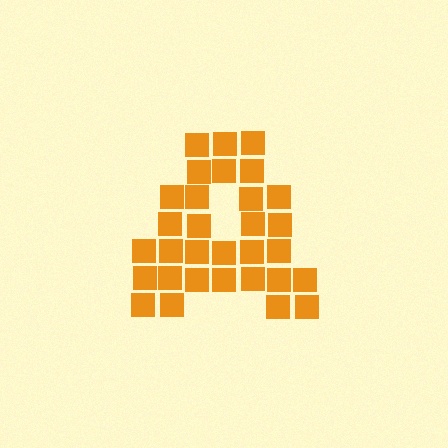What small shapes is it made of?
It is made of small squares.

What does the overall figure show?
The overall figure shows the letter A.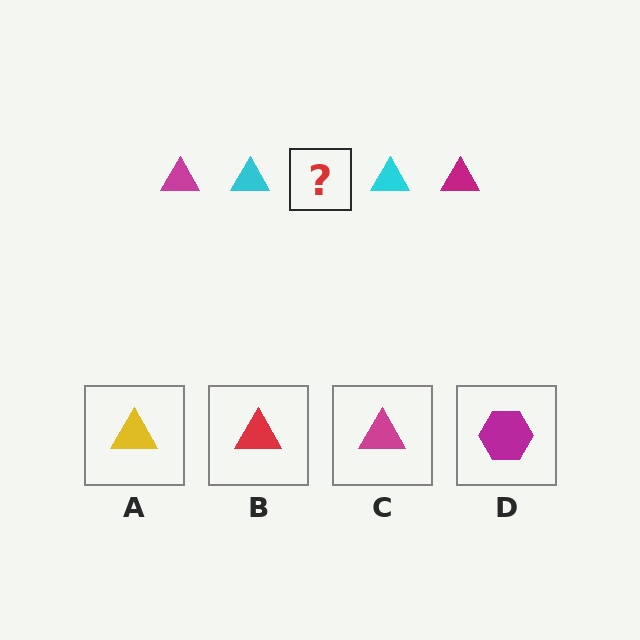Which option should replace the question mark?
Option C.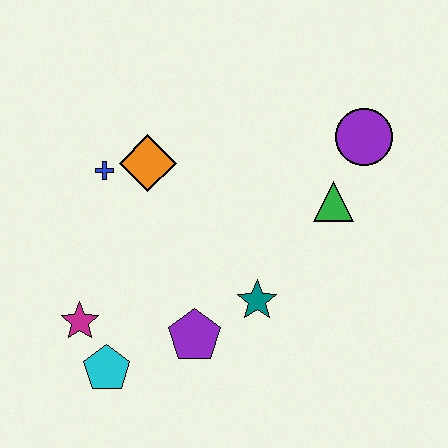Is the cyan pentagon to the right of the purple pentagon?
No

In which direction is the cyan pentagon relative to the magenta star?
The cyan pentagon is below the magenta star.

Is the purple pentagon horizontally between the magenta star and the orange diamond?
No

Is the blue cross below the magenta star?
No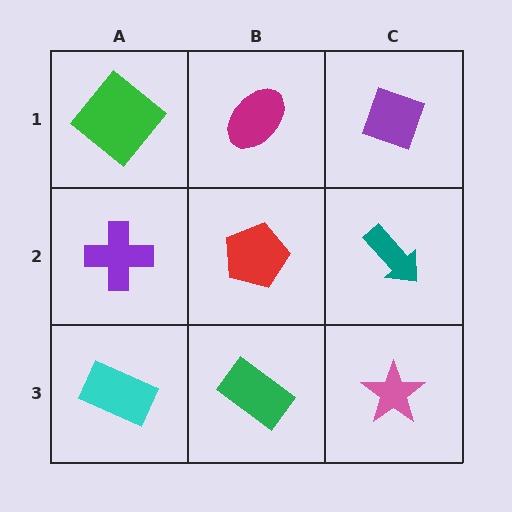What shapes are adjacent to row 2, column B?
A magenta ellipse (row 1, column B), a green rectangle (row 3, column B), a purple cross (row 2, column A), a teal arrow (row 2, column C).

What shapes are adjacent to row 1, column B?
A red pentagon (row 2, column B), a green diamond (row 1, column A), a purple diamond (row 1, column C).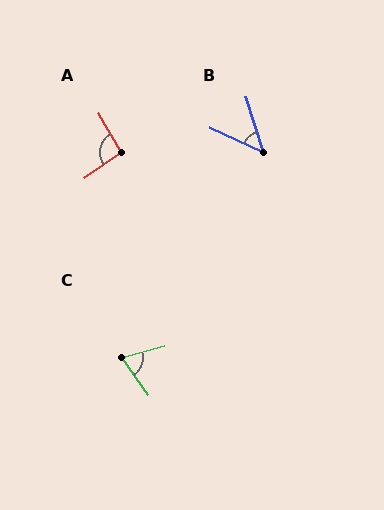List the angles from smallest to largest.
B (47°), C (70°), A (95°).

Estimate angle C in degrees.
Approximately 70 degrees.